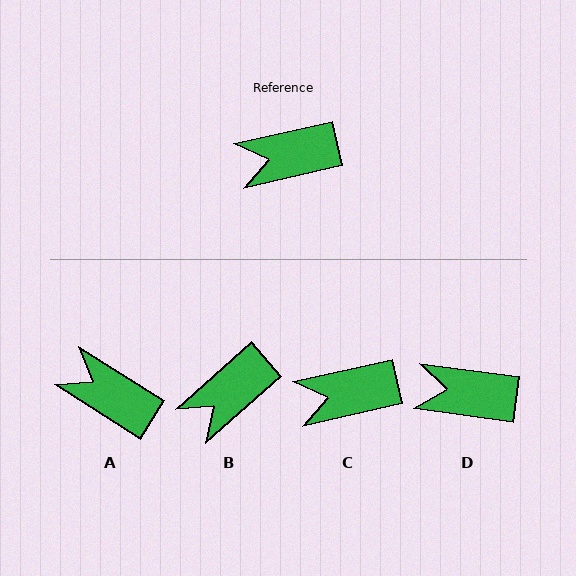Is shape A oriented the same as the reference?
No, it is off by about 45 degrees.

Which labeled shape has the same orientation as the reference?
C.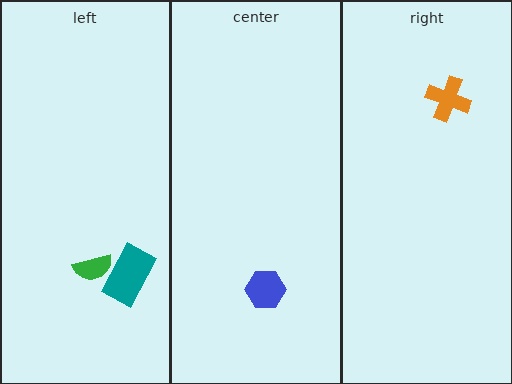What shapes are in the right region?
The orange cross.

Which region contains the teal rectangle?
The left region.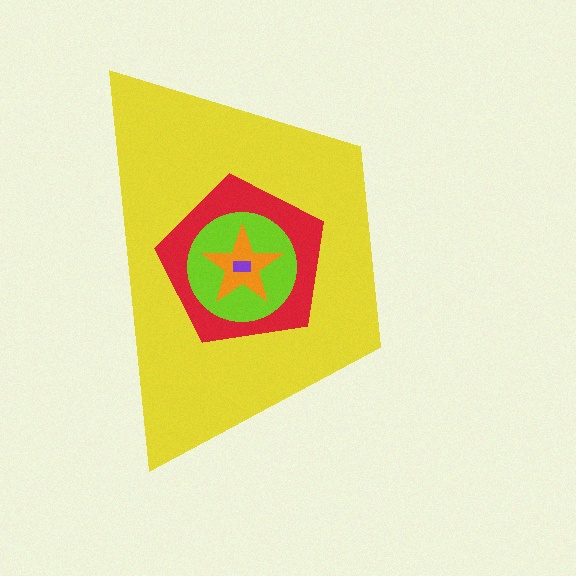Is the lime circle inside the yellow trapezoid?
Yes.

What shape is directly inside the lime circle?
The orange star.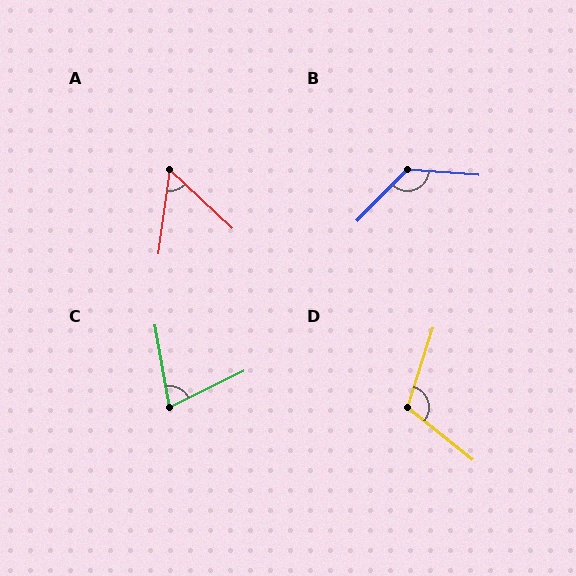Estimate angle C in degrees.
Approximately 73 degrees.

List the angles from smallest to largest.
A (54°), C (73°), D (111°), B (130°).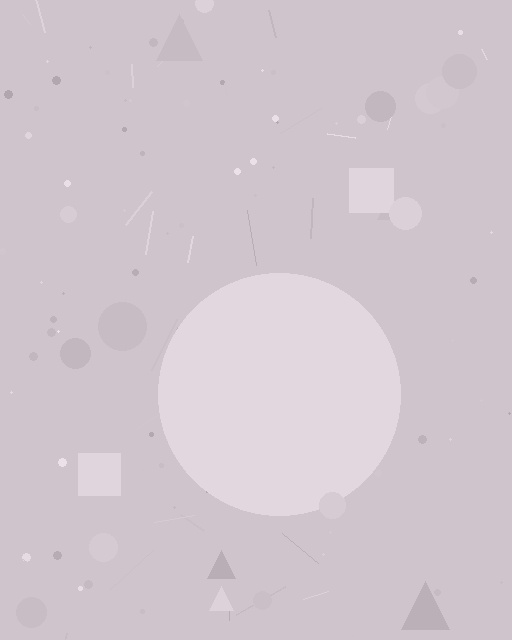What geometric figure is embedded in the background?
A circle is embedded in the background.